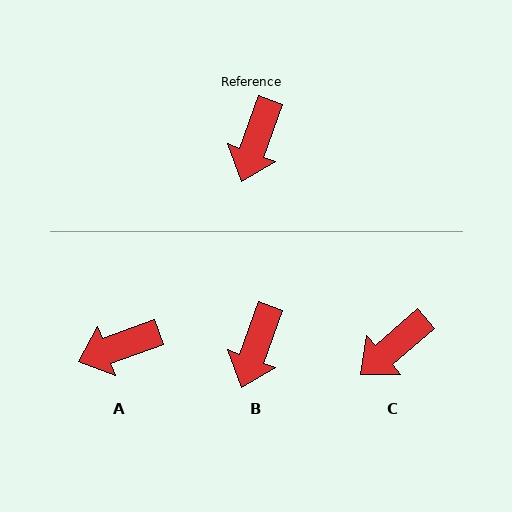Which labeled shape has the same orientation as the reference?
B.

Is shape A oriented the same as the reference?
No, it is off by about 50 degrees.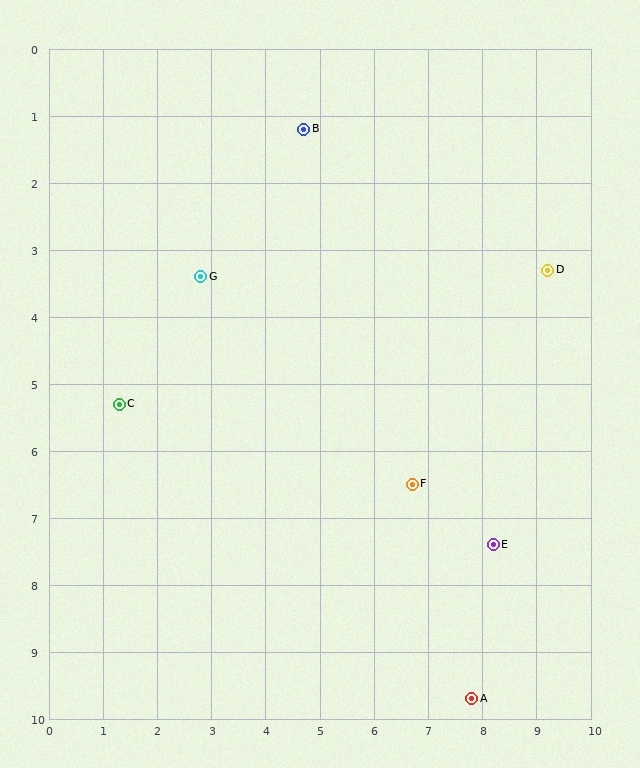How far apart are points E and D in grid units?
Points E and D are about 4.2 grid units apart.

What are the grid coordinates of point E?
Point E is at approximately (8.2, 7.4).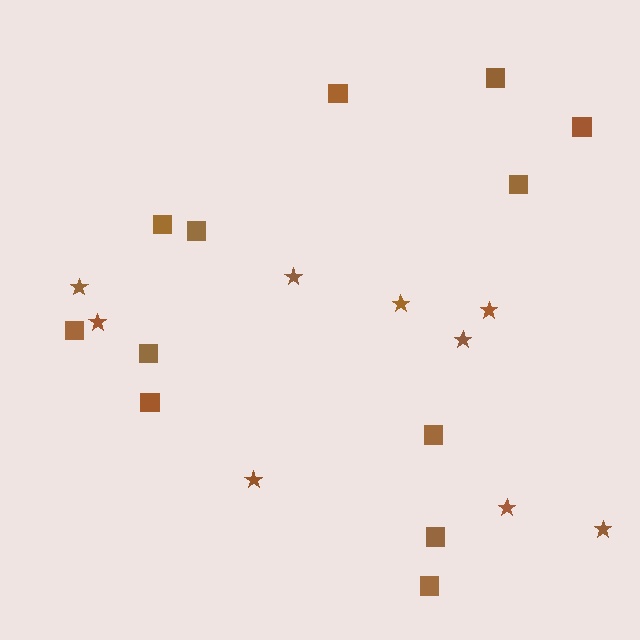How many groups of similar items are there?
There are 2 groups: one group of stars (9) and one group of squares (12).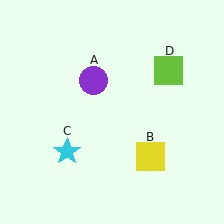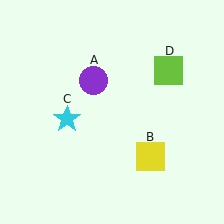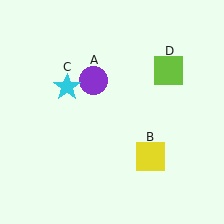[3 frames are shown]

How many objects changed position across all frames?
1 object changed position: cyan star (object C).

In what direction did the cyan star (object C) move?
The cyan star (object C) moved up.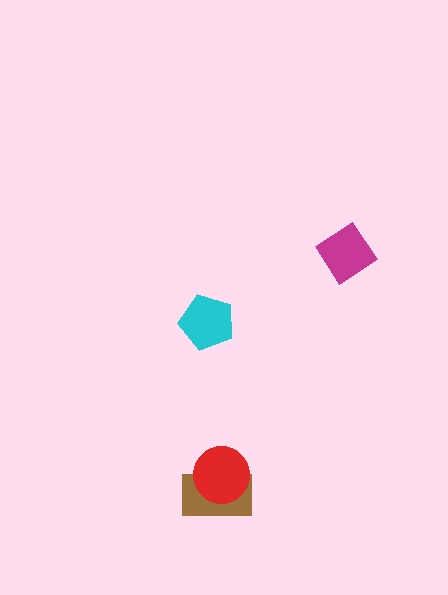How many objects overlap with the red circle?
1 object overlaps with the red circle.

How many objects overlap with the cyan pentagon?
0 objects overlap with the cyan pentagon.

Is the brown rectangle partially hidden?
Yes, it is partially covered by another shape.